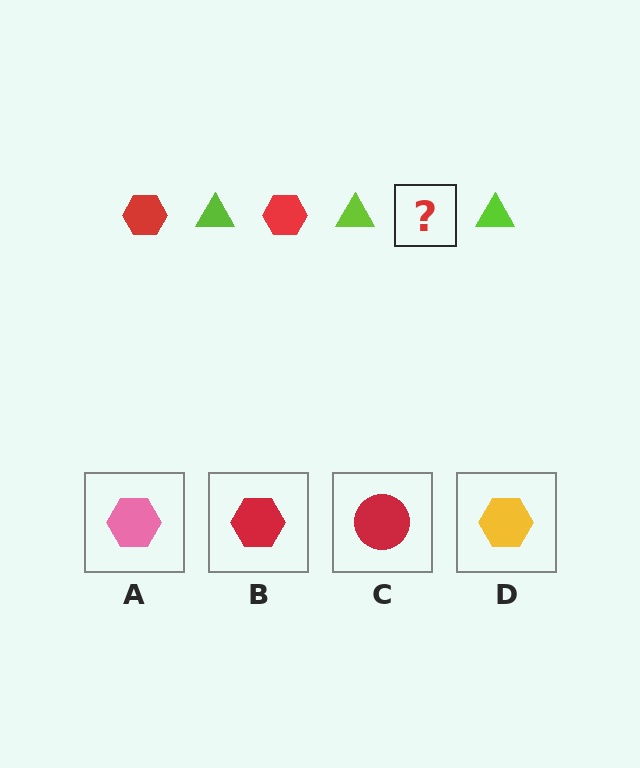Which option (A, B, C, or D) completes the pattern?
B.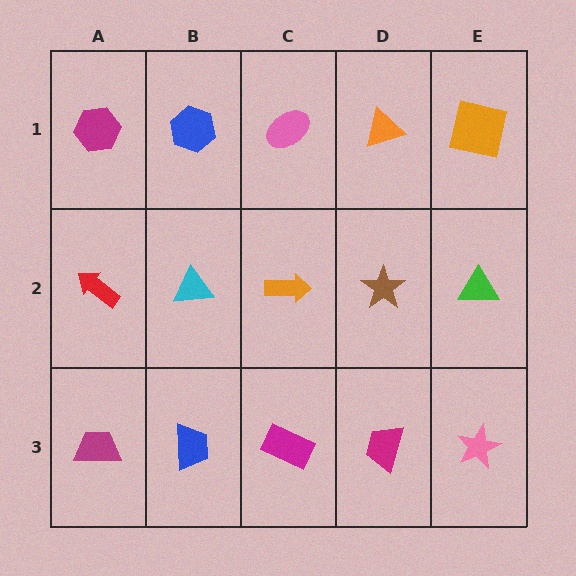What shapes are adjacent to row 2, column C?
A pink ellipse (row 1, column C), a magenta rectangle (row 3, column C), a cyan triangle (row 2, column B), a brown star (row 2, column D).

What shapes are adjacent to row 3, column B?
A cyan triangle (row 2, column B), a magenta trapezoid (row 3, column A), a magenta rectangle (row 3, column C).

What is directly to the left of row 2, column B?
A red arrow.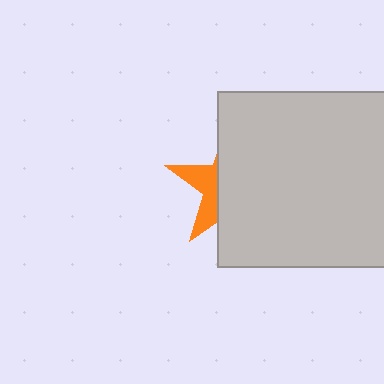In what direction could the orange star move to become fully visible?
The orange star could move left. That would shift it out from behind the light gray rectangle entirely.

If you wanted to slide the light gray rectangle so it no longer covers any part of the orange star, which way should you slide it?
Slide it right — that is the most direct way to separate the two shapes.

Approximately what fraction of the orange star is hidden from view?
Roughly 68% of the orange star is hidden behind the light gray rectangle.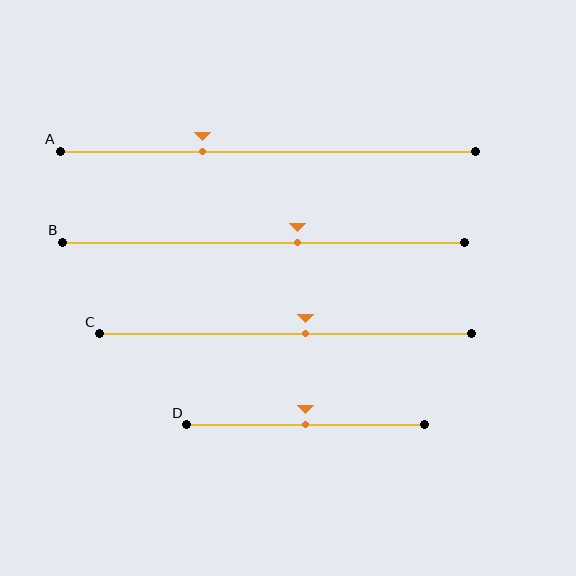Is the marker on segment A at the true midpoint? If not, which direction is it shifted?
No, the marker on segment A is shifted to the left by about 16% of the segment length.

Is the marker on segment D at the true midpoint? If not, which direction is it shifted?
Yes, the marker on segment D is at the true midpoint.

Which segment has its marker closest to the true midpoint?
Segment D has its marker closest to the true midpoint.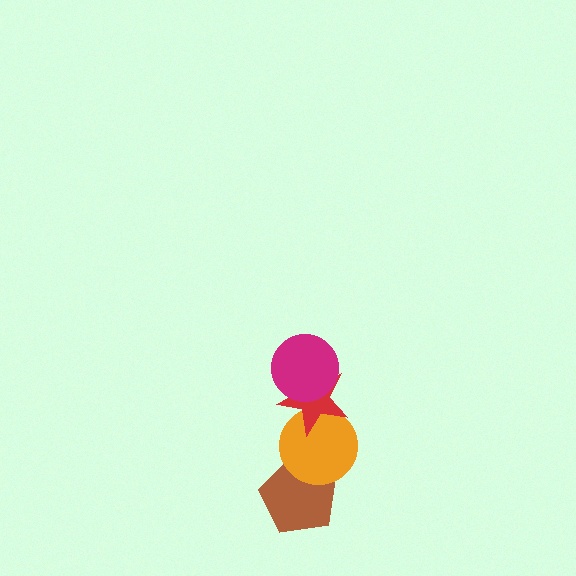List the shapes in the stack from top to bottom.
From top to bottom: the magenta circle, the red star, the orange circle, the brown pentagon.